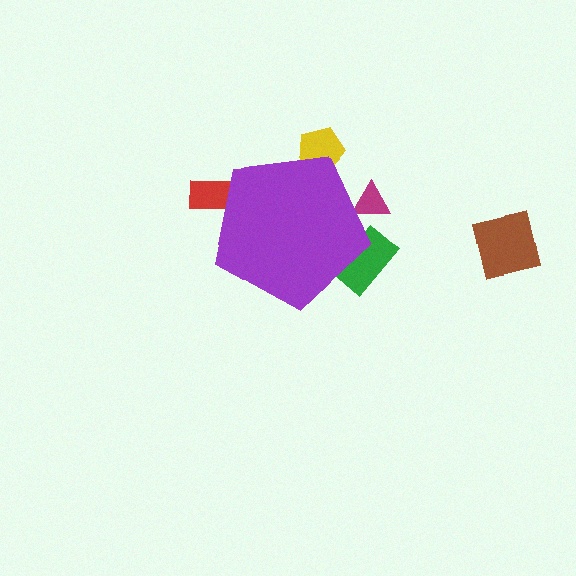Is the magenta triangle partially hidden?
Yes, the magenta triangle is partially hidden behind the purple pentagon.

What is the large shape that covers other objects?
A purple pentagon.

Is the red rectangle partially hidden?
Yes, the red rectangle is partially hidden behind the purple pentagon.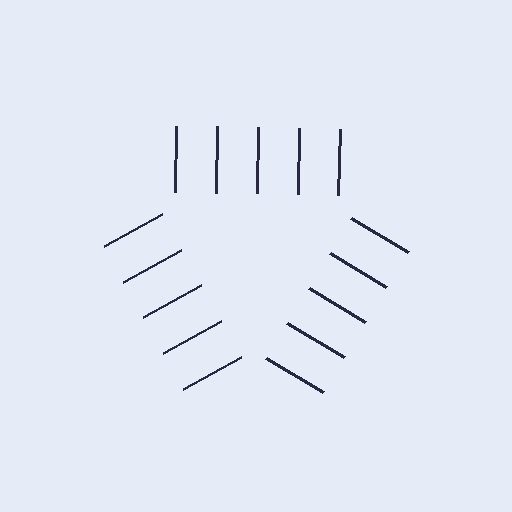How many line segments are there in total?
15 — 5 along each of the 3 edges.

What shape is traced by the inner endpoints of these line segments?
An illusory triangle — the line segments terminate on its edges but no continuous stroke is drawn.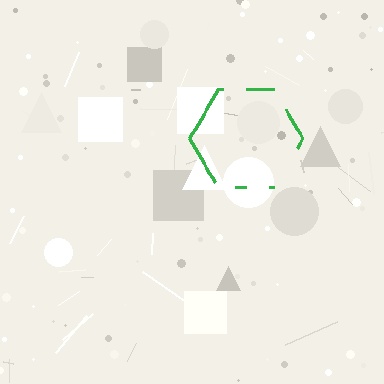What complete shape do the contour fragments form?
The contour fragments form a hexagon.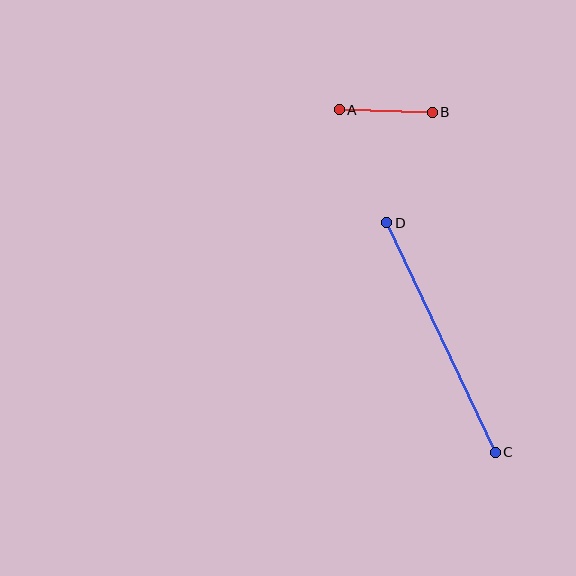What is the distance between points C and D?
The distance is approximately 254 pixels.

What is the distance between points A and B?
The distance is approximately 93 pixels.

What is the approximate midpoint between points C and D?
The midpoint is at approximately (441, 338) pixels.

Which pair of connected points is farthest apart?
Points C and D are farthest apart.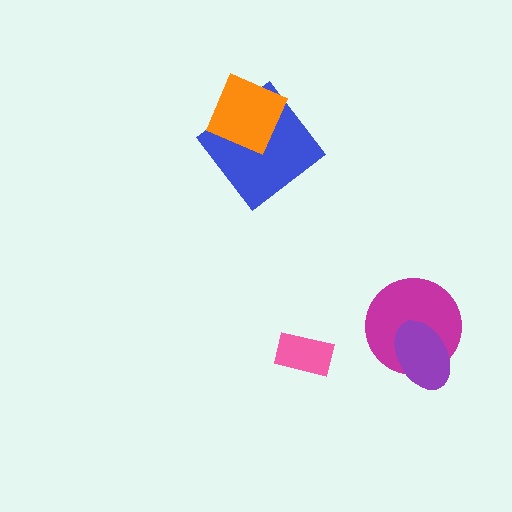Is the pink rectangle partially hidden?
No, no other shape covers it.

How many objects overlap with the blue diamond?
1 object overlaps with the blue diamond.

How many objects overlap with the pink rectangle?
0 objects overlap with the pink rectangle.